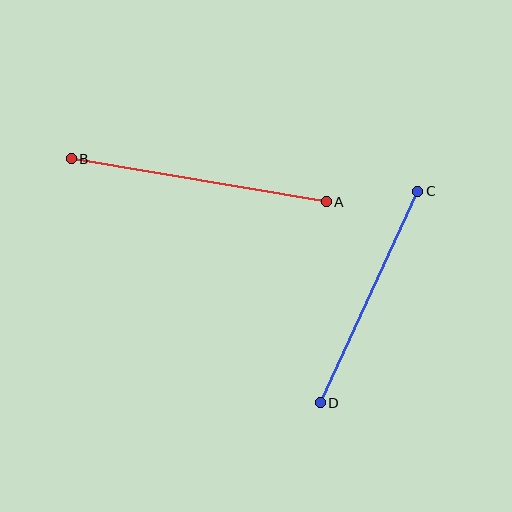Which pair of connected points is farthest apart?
Points A and B are farthest apart.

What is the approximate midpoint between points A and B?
The midpoint is at approximately (199, 180) pixels.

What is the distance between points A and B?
The distance is approximately 259 pixels.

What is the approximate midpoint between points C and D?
The midpoint is at approximately (369, 297) pixels.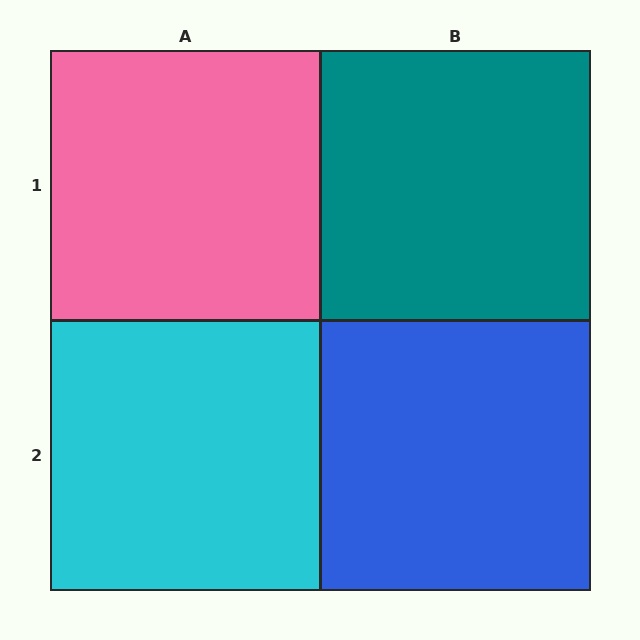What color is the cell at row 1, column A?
Pink.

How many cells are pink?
1 cell is pink.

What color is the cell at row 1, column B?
Teal.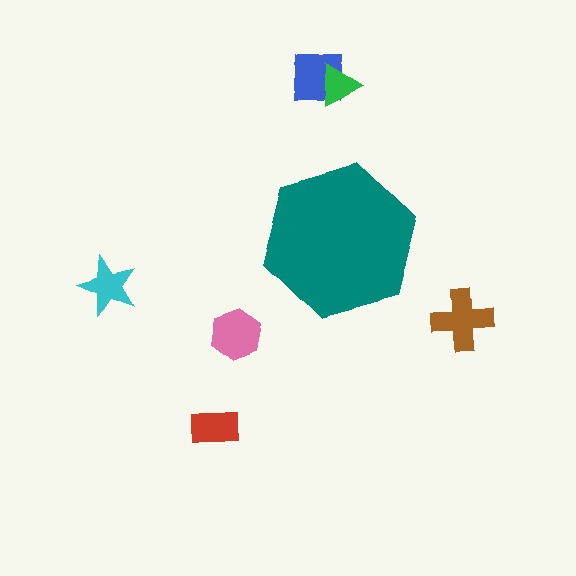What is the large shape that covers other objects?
A teal hexagon.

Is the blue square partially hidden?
No, the blue square is fully visible.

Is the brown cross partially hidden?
No, the brown cross is fully visible.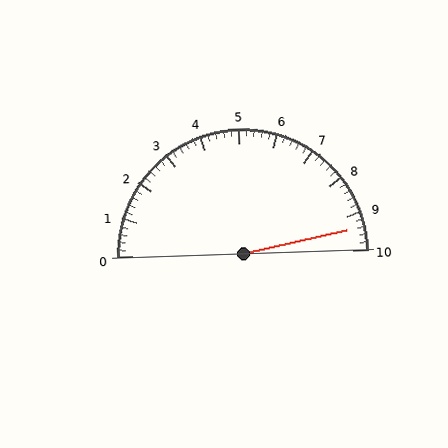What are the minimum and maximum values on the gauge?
The gauge ranges from 0 to 10.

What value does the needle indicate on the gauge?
The needle indicates approximately 9.4.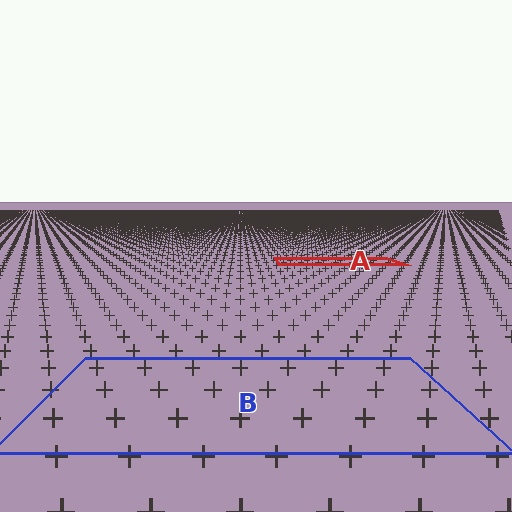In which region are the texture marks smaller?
The texture marks are smaller in region A, because it is farther away.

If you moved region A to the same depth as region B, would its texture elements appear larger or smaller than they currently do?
They would appear larger. At a closer depth, the same texture elements are projected at a bigger on-screen size.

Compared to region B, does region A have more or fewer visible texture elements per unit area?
Region A has more texture elements per unit area — they are packed more densely because it is farther away.